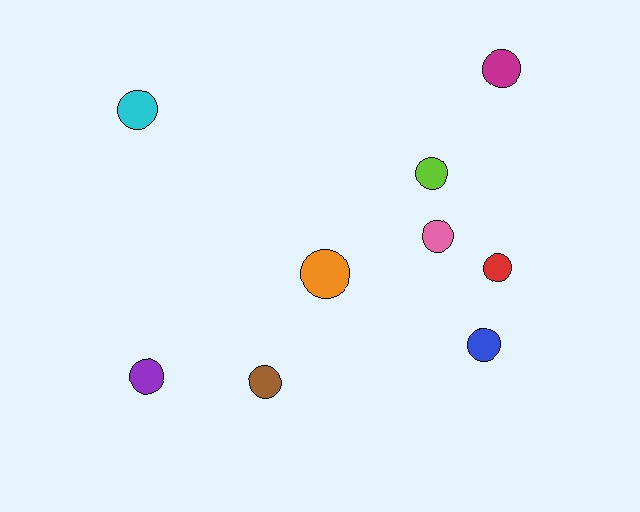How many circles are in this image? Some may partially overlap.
There are 9 circles.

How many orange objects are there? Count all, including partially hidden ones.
There is 1 orange object.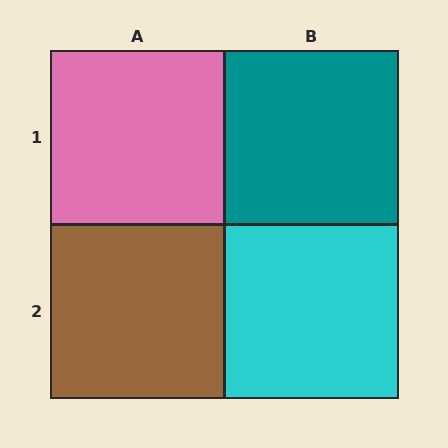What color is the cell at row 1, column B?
Teal.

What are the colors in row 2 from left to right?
Brown, cyan.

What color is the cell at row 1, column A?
Pink.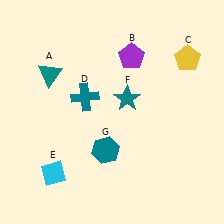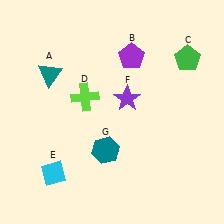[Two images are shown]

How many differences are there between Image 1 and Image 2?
There are 3 differences between the two images.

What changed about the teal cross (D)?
In Image 1, D is teal. In Image 2, it changed to lime.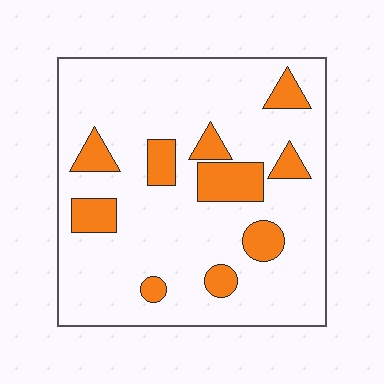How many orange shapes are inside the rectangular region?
10.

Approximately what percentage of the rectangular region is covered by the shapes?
Approximately 15%.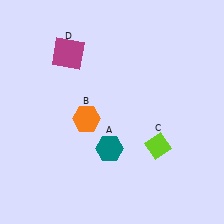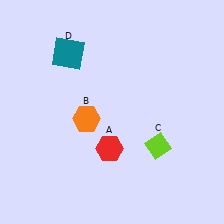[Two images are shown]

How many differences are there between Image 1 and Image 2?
There are 2 differences between the two images.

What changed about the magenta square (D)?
In Image 1, D is magenta. In Image 2, it changed to teal.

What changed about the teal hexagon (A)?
In Image 1, A is teal. In Image 2, it changed to red.